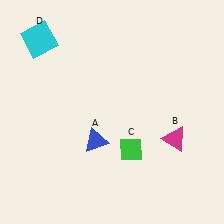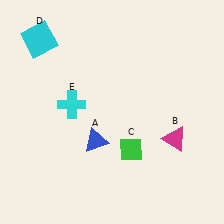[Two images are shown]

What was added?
A cyan cross (E) was added in Image 2.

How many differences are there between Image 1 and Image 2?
There is 1 difference between the two images.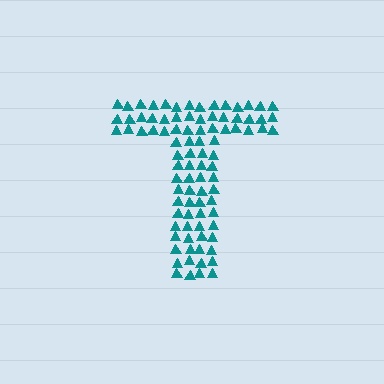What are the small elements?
The small elements are triangles.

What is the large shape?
The large shape is the letter T.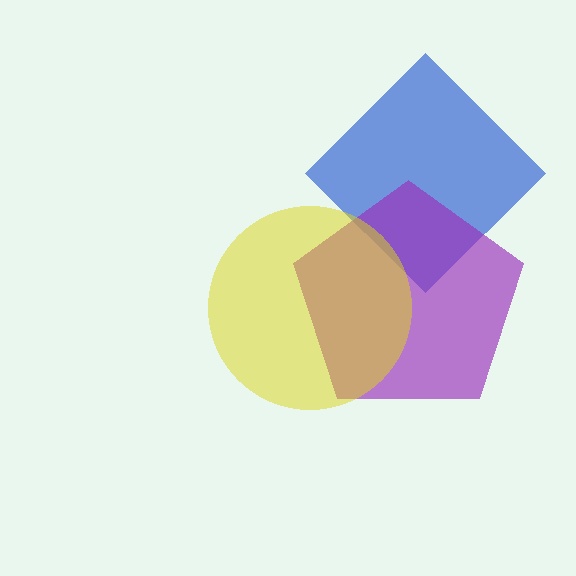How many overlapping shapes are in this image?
There are 3 overlapping shapes in the image.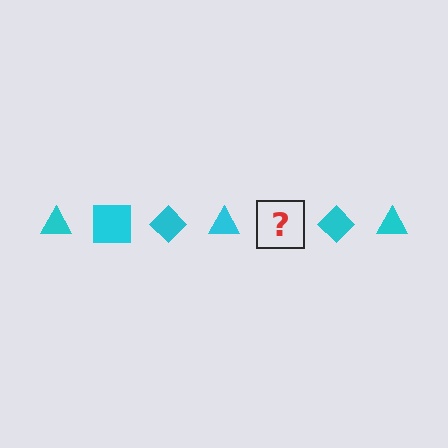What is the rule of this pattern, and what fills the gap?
The rule is that the pattern cycles through triangle, square, diamond shapes in cyan. The gap should be filled with a cyan square.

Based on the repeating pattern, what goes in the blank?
The blank should be a cyan square.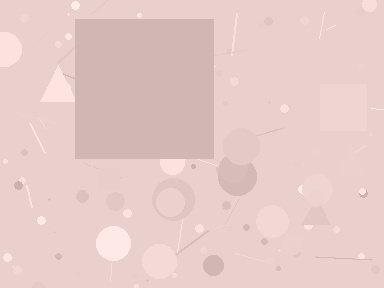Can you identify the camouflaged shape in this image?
The camouflaged shape is a square.